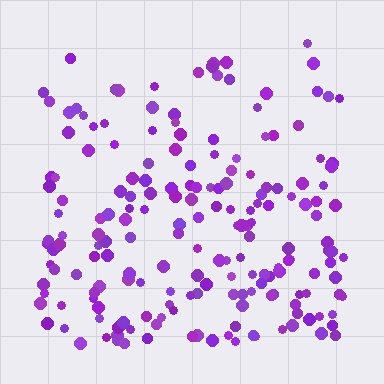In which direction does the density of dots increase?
From top to bottom, with the bottom side densest.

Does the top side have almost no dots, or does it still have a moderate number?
Still a moderate number, just noticeably fewer than the bottom.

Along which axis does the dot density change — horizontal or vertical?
Vertical.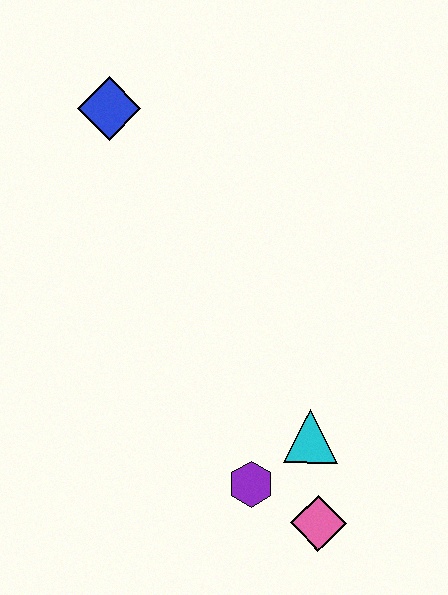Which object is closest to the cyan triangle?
The purple hexagon is closest to the cyan triangle.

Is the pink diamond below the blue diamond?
Yes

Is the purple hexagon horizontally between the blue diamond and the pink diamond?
Yes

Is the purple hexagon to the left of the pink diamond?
Yes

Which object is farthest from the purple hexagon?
The blue diamond is farthest from the purple hexagon.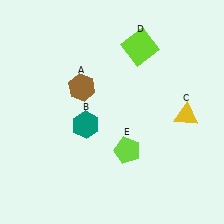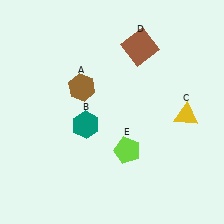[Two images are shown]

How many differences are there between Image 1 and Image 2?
There is 1 difference between the two images.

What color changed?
The square (D) changed from lime in Image 1 to brown in Image 2.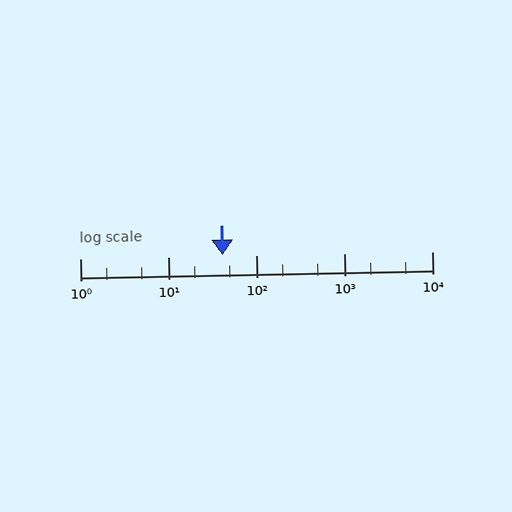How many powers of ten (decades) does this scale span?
The scale spans 4 decades, from 1 to 10000.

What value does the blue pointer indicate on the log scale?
The pointer indicates approximately 42.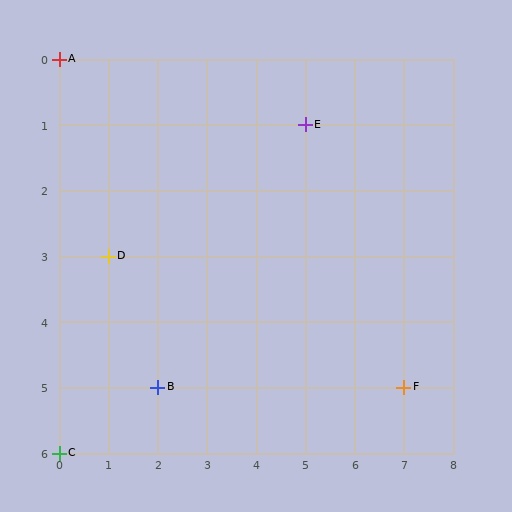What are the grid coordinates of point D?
Point D is at grid coordinates (1, 3).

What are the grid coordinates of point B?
Point B is at grid coordinates (2, 5).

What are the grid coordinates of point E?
Point E is at grid coordinates (5, 1).